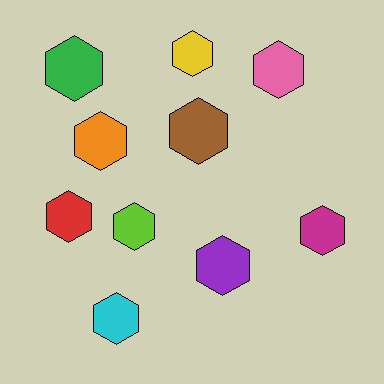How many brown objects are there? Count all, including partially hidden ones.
There is 1 brown object.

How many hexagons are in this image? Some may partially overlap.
There are 10 hexagons.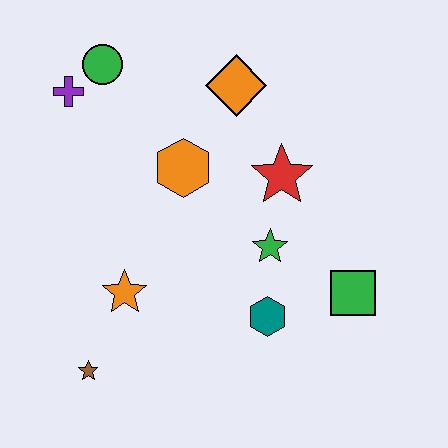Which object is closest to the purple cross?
The green circle is closest to the purple cross.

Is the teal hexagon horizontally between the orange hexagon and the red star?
Yes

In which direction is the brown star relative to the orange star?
The brown star is below the orange star.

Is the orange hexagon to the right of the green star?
No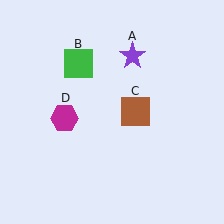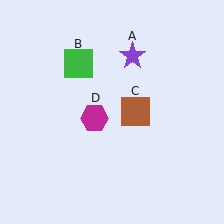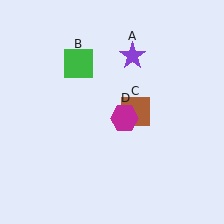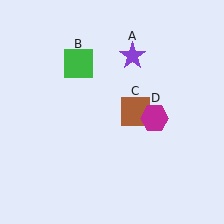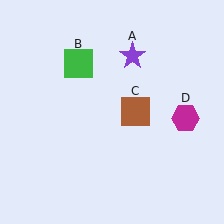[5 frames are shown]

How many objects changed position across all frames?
1 object changed position: magenta hexagon (object D).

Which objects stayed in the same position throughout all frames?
Purple star (object A) and green square (object B) and brown square (object C) remained stationary.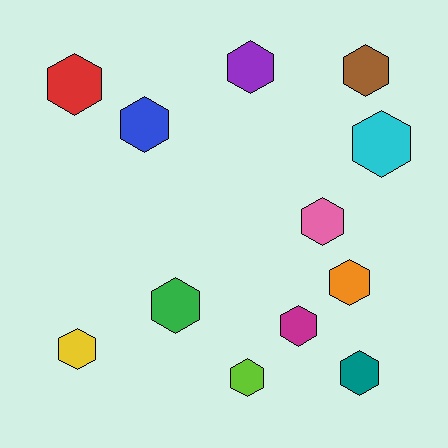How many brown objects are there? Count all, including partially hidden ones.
There is 1 brown object.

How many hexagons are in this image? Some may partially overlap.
There are 12 hexagons.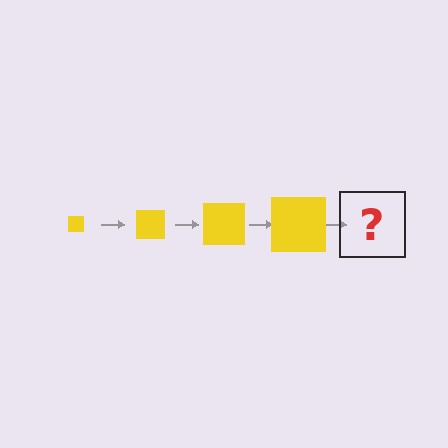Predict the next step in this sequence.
The next step is a yellow square, larger than the previous one.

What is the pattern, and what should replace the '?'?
The pattern is that the square gets progressively larger each step. The '?' should be a yellow square, larger than the previous one.